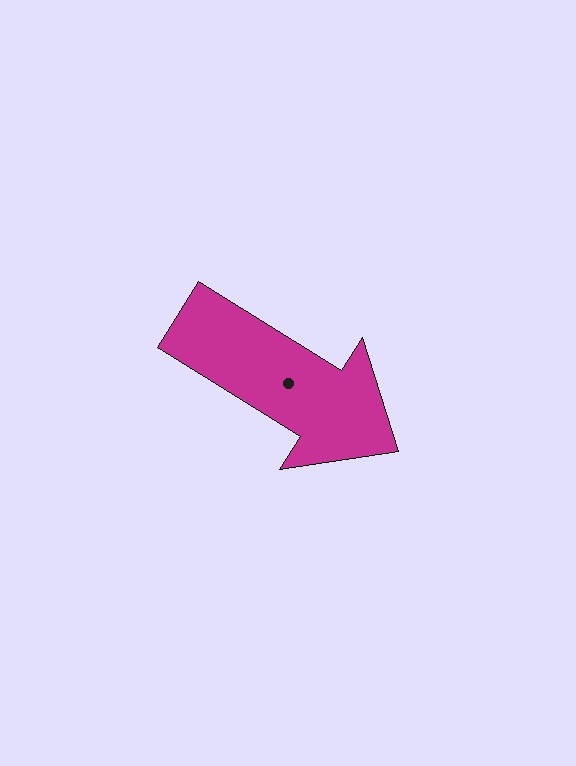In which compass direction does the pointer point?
Southeast.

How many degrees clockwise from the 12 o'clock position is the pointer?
Approximately 122 degrees.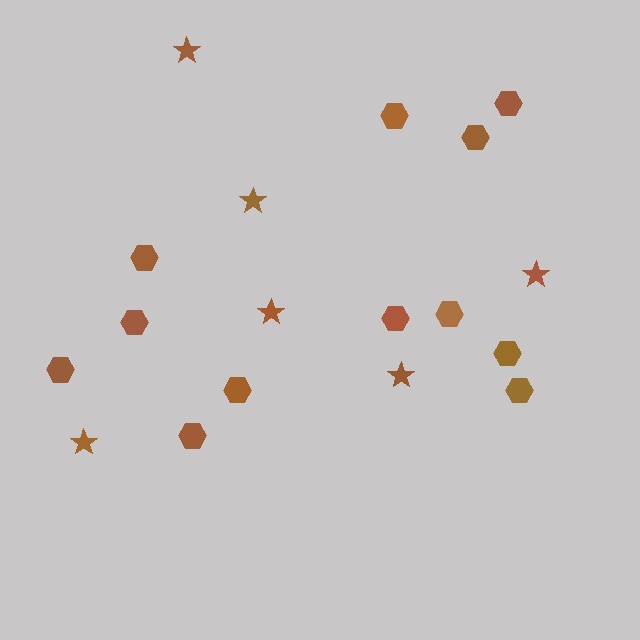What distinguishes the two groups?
There are 2 groups: one group of stars (6) and one group of hexagons (12).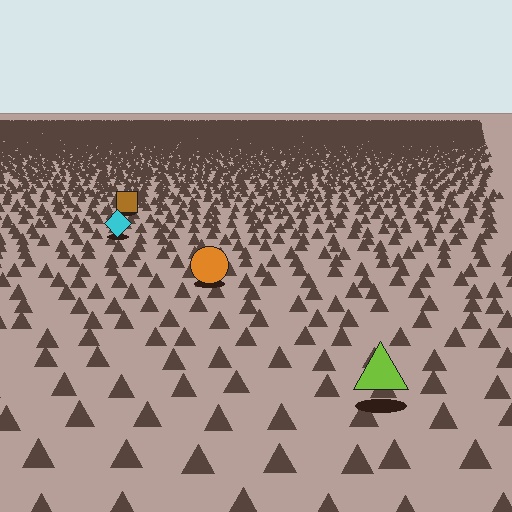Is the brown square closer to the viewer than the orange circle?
No. The orange circle is closer — you can tell from the texture gradient: the ground texture is coarser near it.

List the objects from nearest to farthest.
From nearest to farthest: the lime triangle, the orange circle, the cyan diamond, the brown square.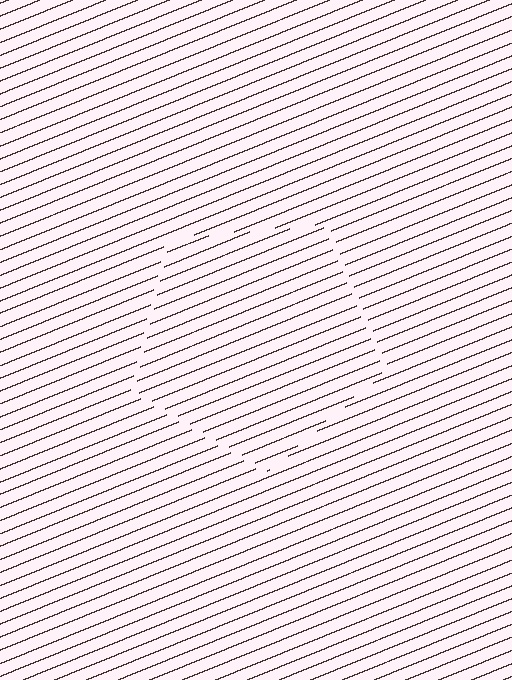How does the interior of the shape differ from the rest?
The interior of the shape contains the same grating, shifted by half a period — the contour is defined by the phase discontinuity where line-ends from the inner and outer gratings abut.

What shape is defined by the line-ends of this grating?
An illusory pentagon. The interior of the shape contains the same grating, shifted by half a period — the contour is defined by the phase discontinuity where line-ends from the inner and outer gratings abut.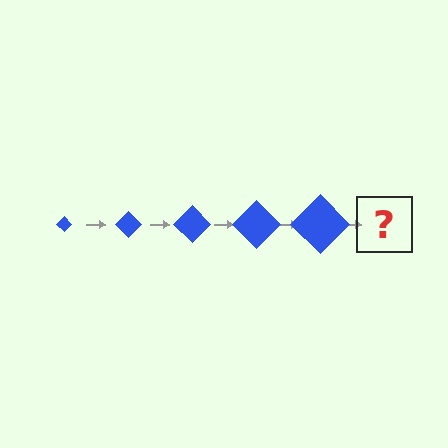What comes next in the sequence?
The next element should be a blue diamond, larger than the previous one.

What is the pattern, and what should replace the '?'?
The pattern is that the diamond gets progressively larger each step. The '?' should be a blue diamond, larger than the previous one.